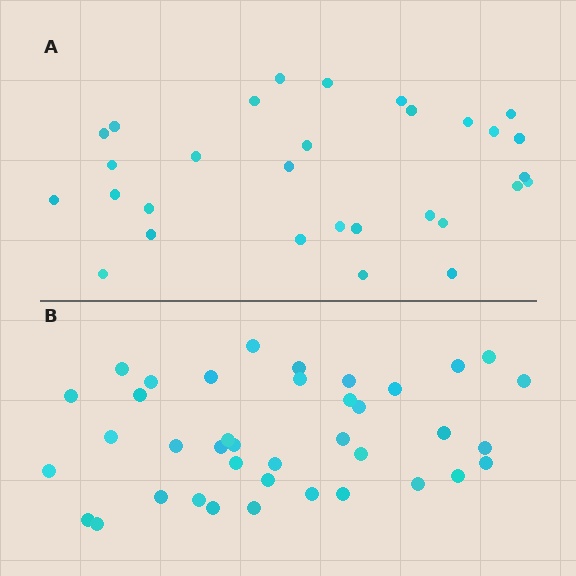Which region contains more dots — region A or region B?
Region B (the bottom region) has more dots.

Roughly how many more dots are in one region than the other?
Region B has roughly 8 or so more dots than region A.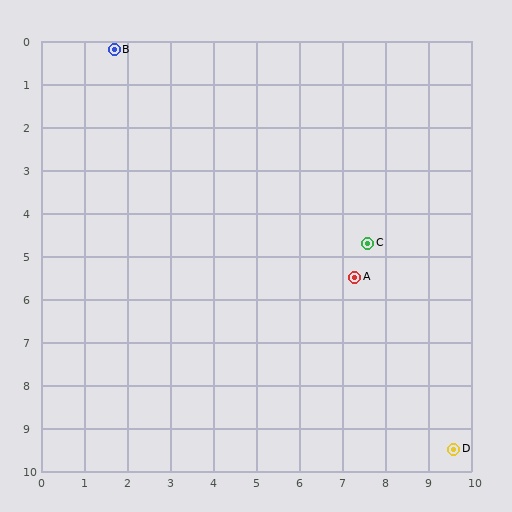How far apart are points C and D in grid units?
Points C and D are about 5.2 grid units apart.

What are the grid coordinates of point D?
Point D is at approximately (9.6, 9.5).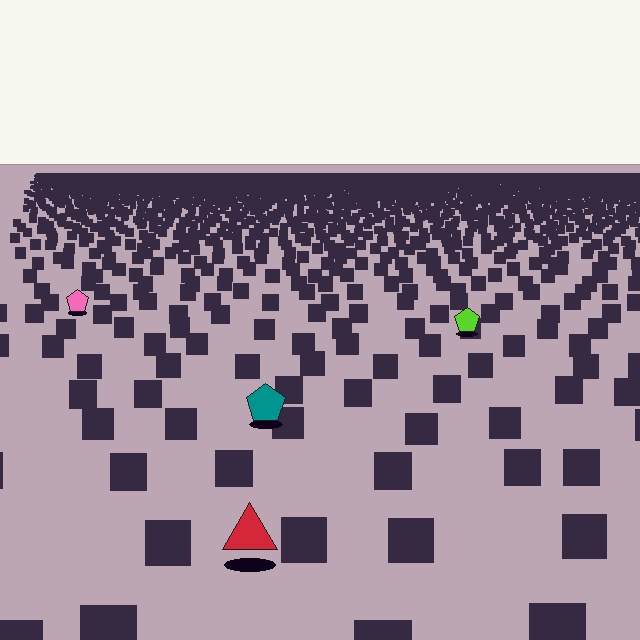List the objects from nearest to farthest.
From nearest to farthest: the red triangle, the teal pentagon, the lime pentagon, the pink pentagon.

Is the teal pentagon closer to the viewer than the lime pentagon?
Yes. The teal pentagon is closer — you can tell from the texture gradient: the ground texture is coarser near it.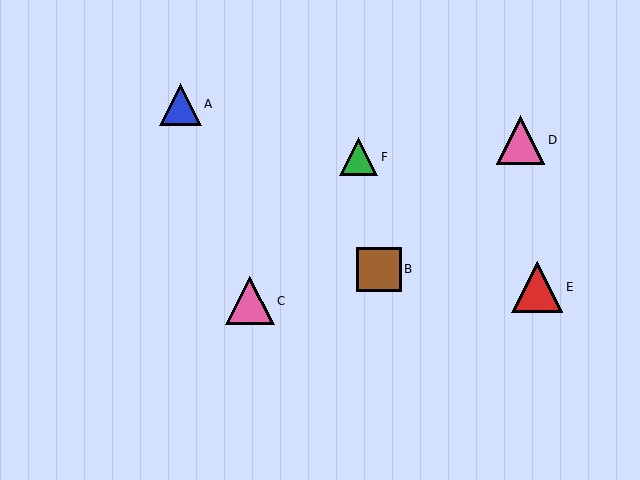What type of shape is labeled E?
Shape E is a red triangle.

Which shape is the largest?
The red triangle (labeled E) is the largest.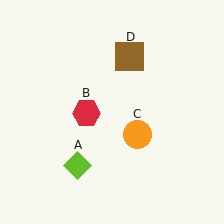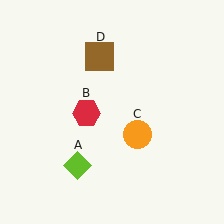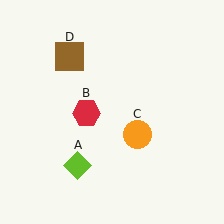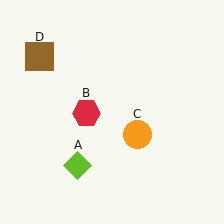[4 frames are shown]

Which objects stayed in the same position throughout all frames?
Lime diamond (object A) and red hexagon (object B) and orange circle (object C) remained stationary.